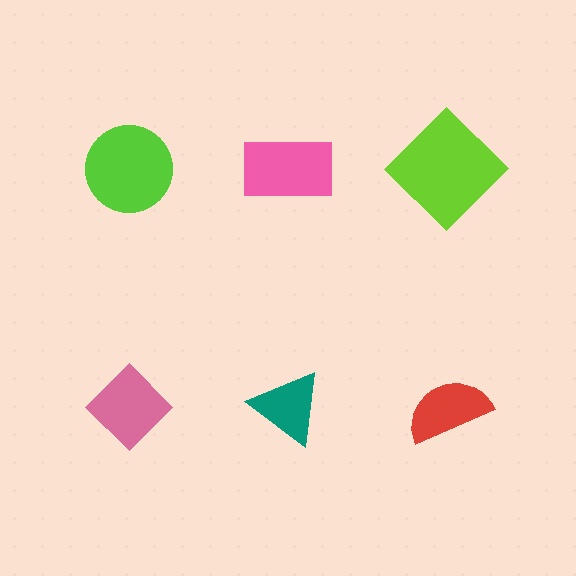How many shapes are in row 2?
3 shapes.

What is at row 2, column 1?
A pink diamond.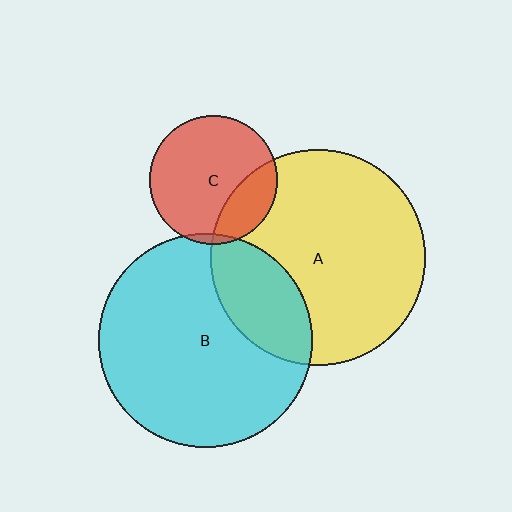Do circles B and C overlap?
Yes.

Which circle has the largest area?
Circle A (yellow).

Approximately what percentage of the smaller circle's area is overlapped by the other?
Approximately 5%.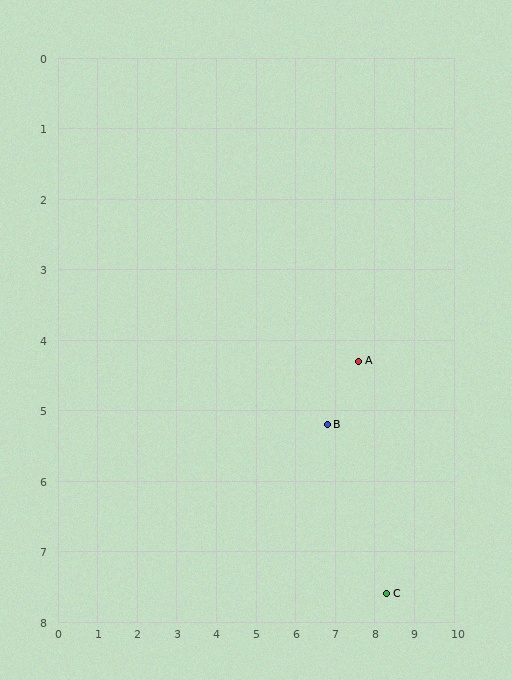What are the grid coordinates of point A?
Point A is at approximately (7.6, 4.3).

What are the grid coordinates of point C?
Point C is at approximately (8.3, 7.6).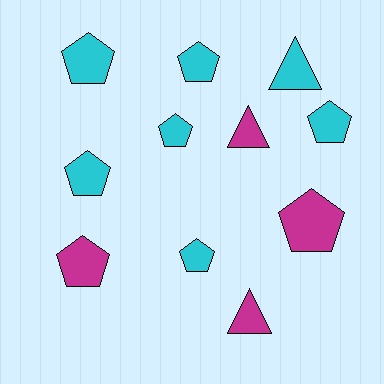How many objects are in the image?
There are 11 objects.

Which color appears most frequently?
Cyan, with 7 objects.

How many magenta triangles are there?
There are 2 magenta triangles.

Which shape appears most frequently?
Pentagon, with 8 objects.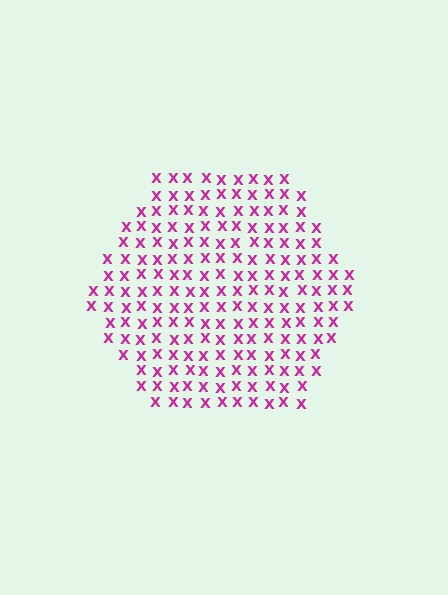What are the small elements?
The small elements are letter X's.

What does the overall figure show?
The overall figure shows a hexagon.